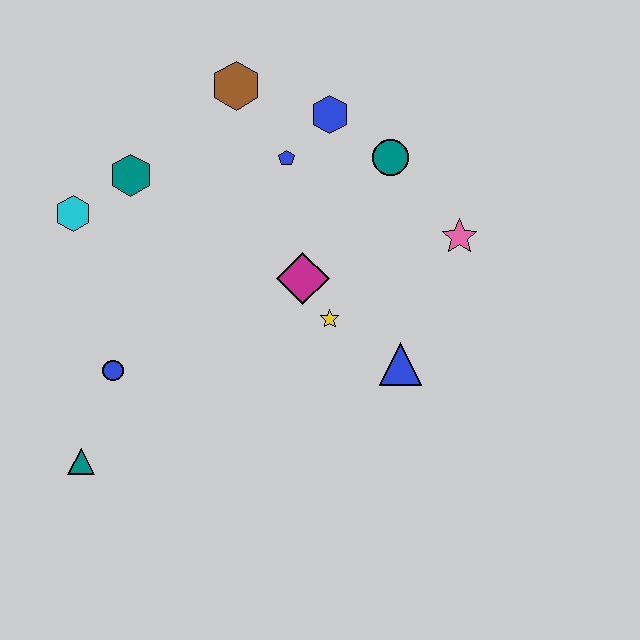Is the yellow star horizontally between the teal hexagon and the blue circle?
No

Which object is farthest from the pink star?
The teal triangle is farthest from the pink star.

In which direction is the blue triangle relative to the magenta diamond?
The blue triangle is to the right of the magenta diamond.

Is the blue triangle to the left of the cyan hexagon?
No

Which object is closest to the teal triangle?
The blue circle is closest to the teal triangle.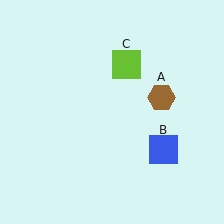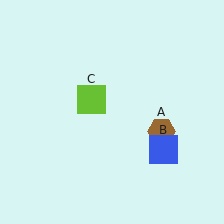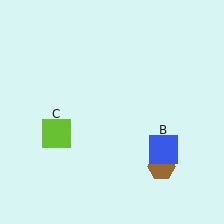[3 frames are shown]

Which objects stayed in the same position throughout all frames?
Blue square (object B) remained stationary.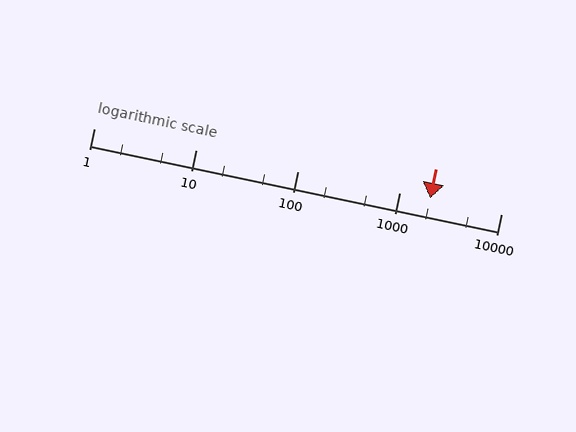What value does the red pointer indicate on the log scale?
The pointer indicates approximately 2000.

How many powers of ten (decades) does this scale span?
The scale spans 4 decades, from 1 to 10000.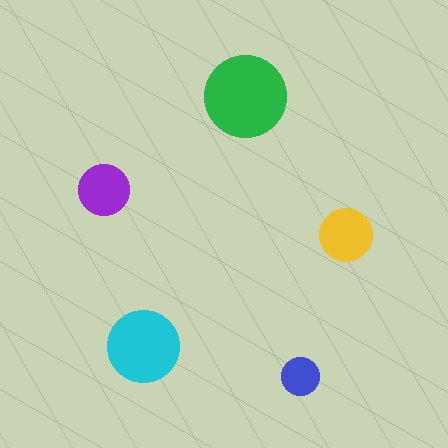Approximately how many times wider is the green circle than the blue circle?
About 2 times wider.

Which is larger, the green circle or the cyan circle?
The green one.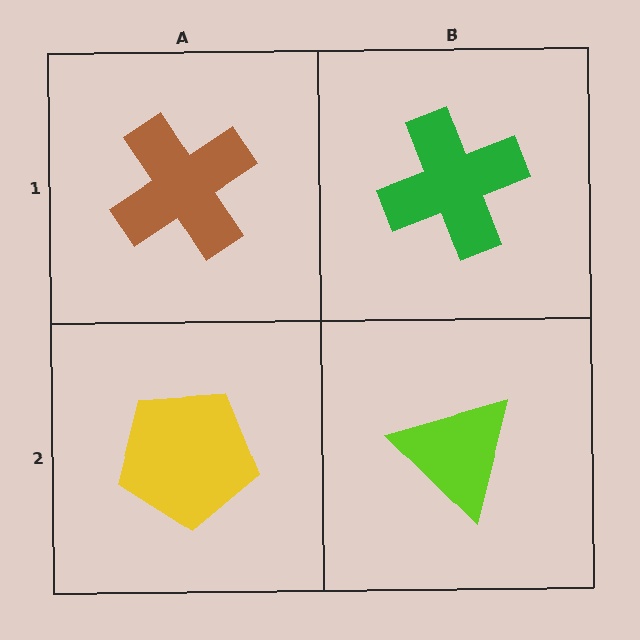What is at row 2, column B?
A lime triangle.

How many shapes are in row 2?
2 shapes.